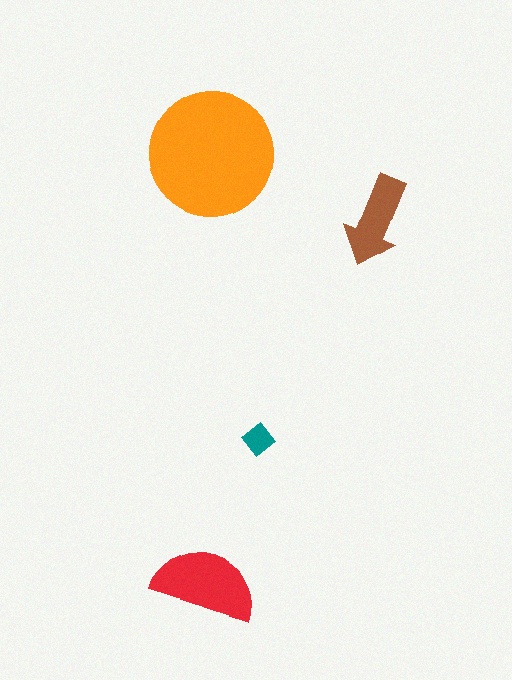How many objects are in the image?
There are 4 objects in the image.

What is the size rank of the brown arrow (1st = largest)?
3rd.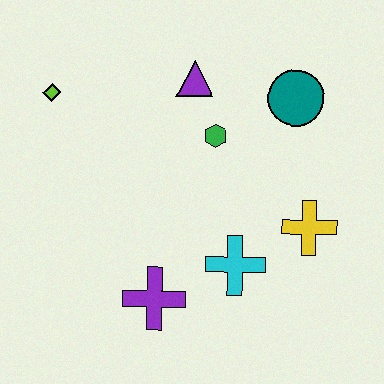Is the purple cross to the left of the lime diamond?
No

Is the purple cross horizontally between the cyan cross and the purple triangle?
No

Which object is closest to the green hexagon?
The purple triangle is closest to the green hexagon.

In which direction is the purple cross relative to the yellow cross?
The purple cross is to the left of the yellow cross.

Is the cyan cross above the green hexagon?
No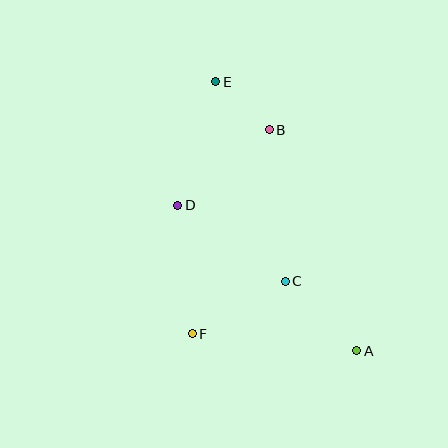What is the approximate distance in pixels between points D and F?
The distance between D and F is approximately 129 pixels.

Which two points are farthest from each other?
Points A and E are farthest from each other.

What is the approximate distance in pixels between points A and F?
The distance between A and F is approximately 166 pixels.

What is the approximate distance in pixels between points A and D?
The distance between A and D is approximately 230 pixels.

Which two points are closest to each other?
Points B and E are closest to each other.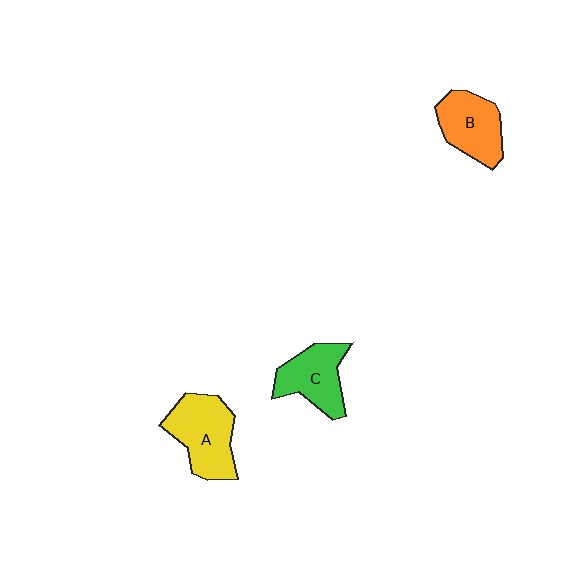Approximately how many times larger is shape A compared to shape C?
Approximately 1.2 times.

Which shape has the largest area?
Shape A (yellow).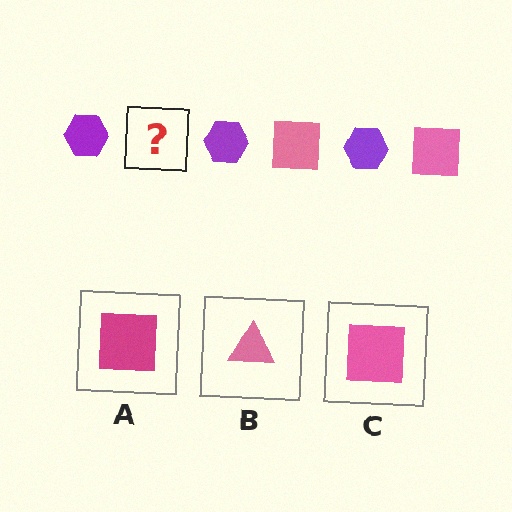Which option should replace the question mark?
Option C.